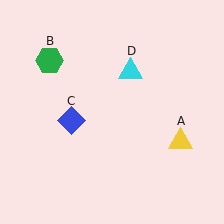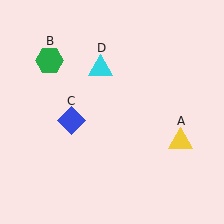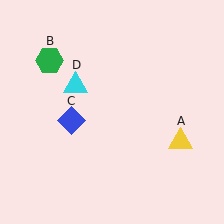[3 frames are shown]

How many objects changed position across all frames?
1 object changed position: cyan triangle (object D).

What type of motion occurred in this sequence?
The cyan triangle (object D) rotated counterclockwise around the center of the scene.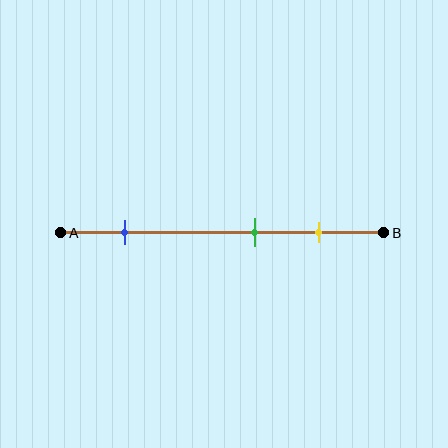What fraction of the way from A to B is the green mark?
The green mark is approximately 60% (0.6) of the way from A to B.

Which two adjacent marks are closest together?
The green and yellow marks are the closest adjacent pair.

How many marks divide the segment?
There are 3 marks dividing the segment.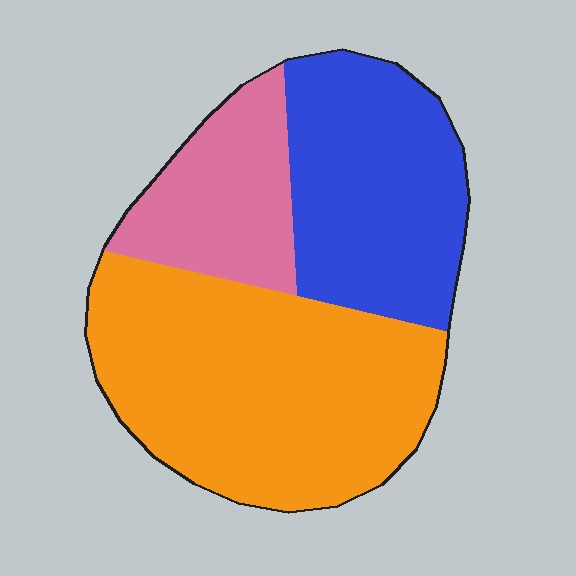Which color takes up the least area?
Pink, at roughly 20%.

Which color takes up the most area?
Orange, at roughly 50%.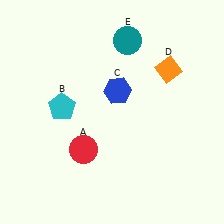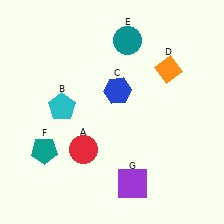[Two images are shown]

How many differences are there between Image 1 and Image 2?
There are 2 differences between the two images.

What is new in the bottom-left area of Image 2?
A teal pentagon (F) was added in the bottom-left area of Image 2.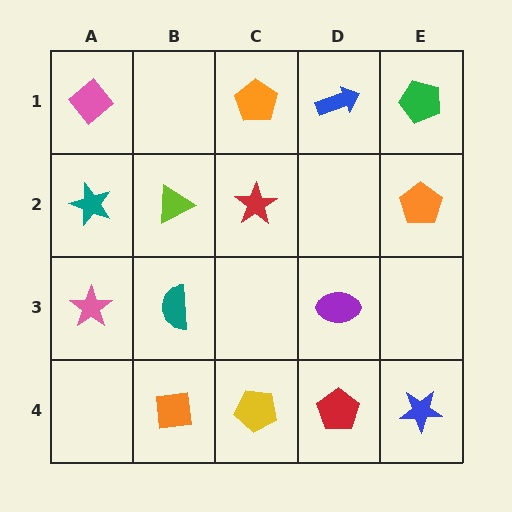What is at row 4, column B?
An orange square.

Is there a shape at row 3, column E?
No, that cell is empty.